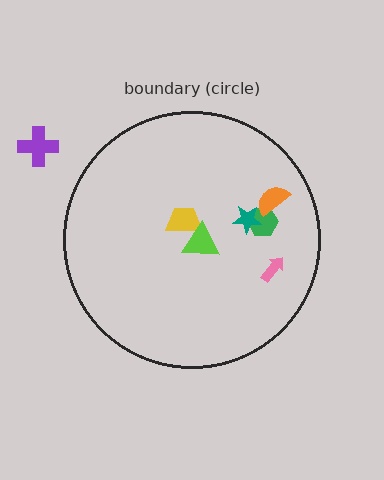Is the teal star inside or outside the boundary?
Inside.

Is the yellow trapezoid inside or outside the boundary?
Inside.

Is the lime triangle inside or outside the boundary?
Inside.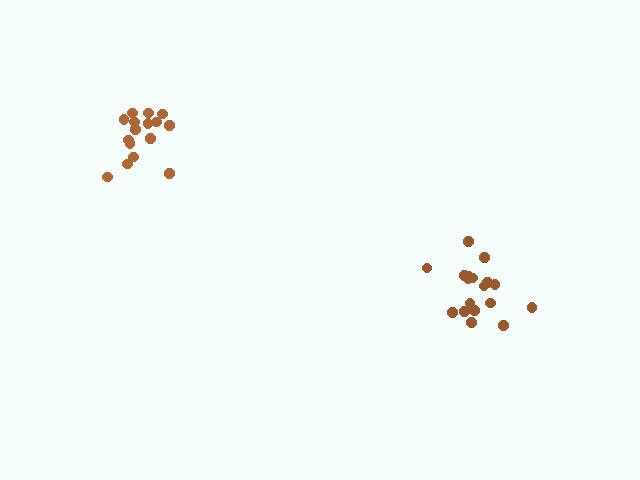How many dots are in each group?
Group 1: 16 dots, Group 2: 18 dots (34 total).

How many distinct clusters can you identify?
There are 2 distinct clusters.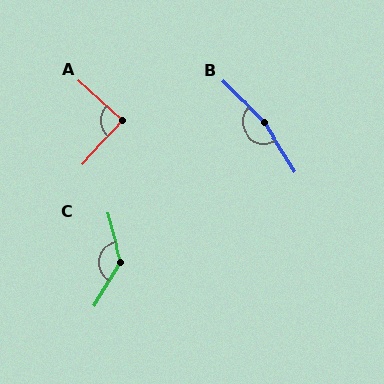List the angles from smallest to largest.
A (91°), C (133°), B (167°).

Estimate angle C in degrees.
Approximately 133 degrees.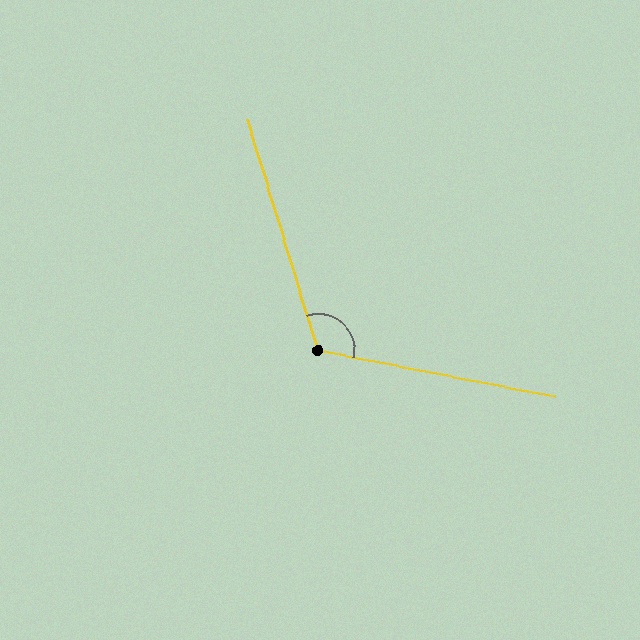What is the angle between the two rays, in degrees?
Approximately 118 degrees.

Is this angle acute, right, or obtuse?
It is obtuse.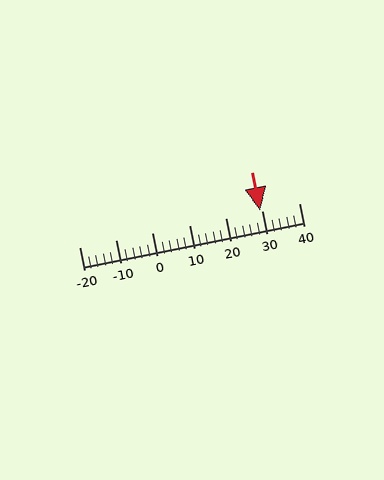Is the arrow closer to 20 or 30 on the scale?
The arrow is closer to 30.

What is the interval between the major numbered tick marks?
The major tick marks are spaced 10 units apart.